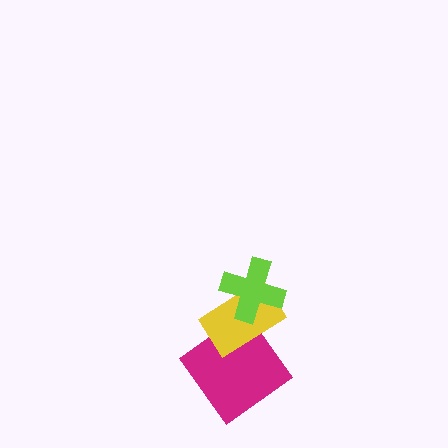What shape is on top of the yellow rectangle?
The lime cross is on top of the yellow rectangle.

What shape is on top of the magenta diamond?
The yellow rectangle is on top of the magenta diamond.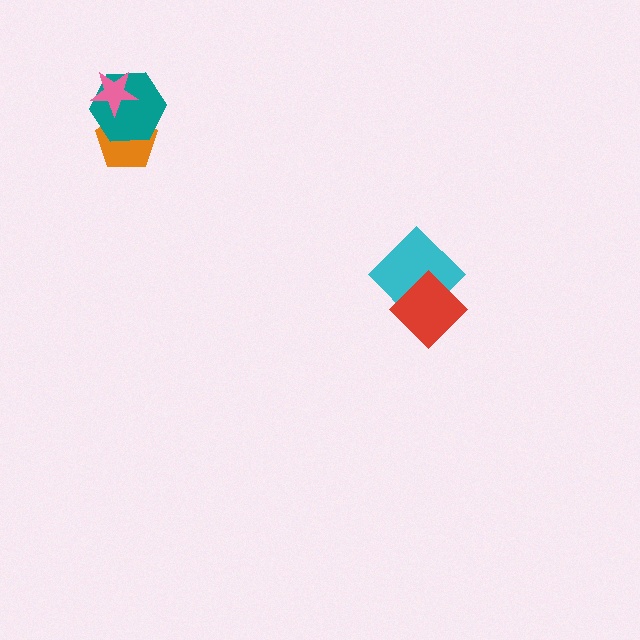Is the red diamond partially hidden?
No, no other shape covers it.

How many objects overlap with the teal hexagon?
2 objects overlap with the teal hexagon.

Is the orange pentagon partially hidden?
Yes, it is partially covered by another shape.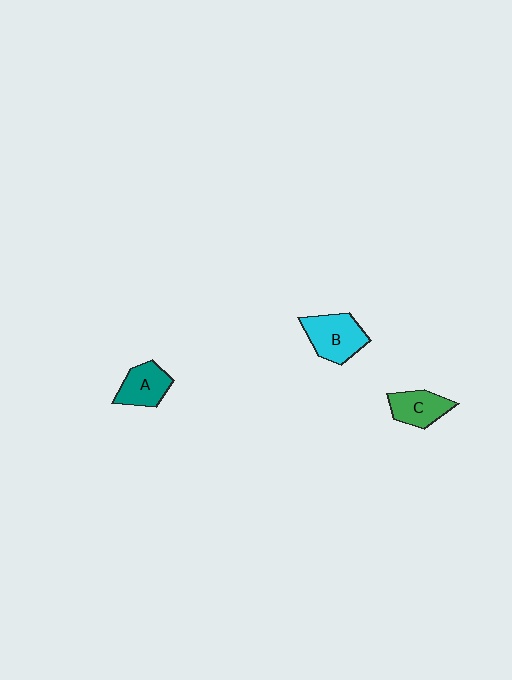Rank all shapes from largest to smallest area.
From largest to smallest: B (cyan), A (teal), C (green).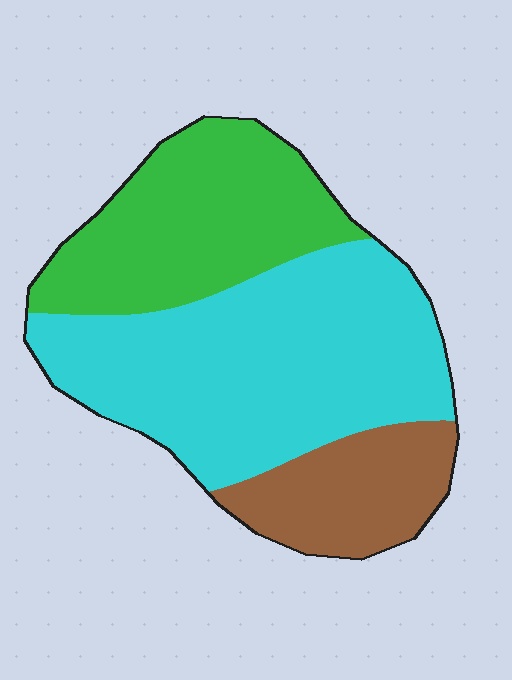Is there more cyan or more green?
Cyan.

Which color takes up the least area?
Brown, at roughly 20%.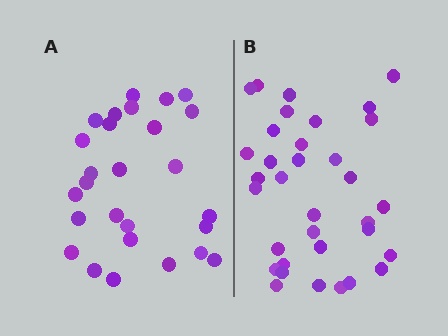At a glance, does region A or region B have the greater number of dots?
Region B (the right region) has more dots.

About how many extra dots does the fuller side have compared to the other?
Region B has roughly 8 or so more dots than region A.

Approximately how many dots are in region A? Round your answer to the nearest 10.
About 30 dots. (The exact count is 27, which rounds to 30.)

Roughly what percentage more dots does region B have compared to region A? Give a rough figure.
About 25% more.